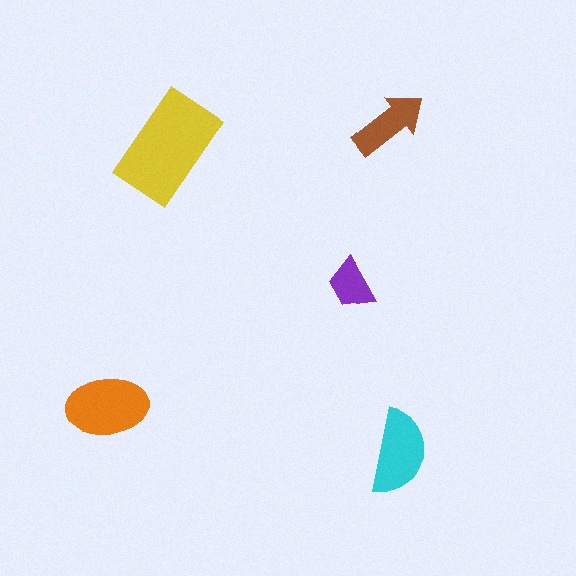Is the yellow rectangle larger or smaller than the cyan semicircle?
Larger.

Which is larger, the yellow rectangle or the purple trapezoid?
The yellow rectangle.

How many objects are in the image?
There are 5 objects in the image.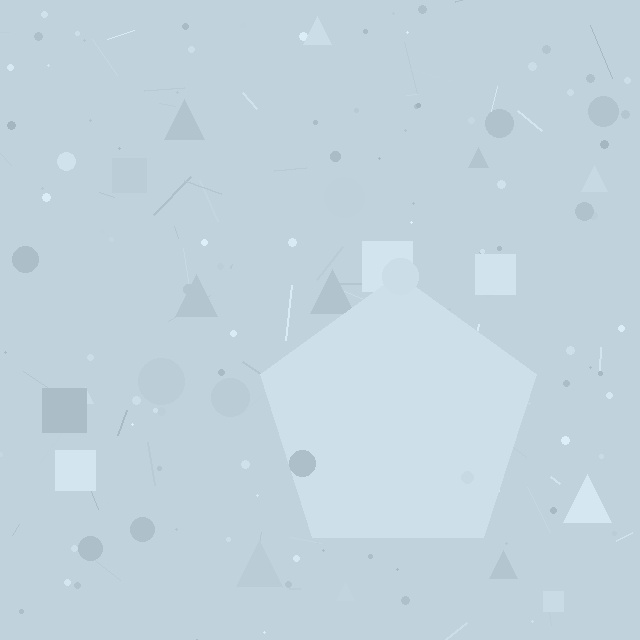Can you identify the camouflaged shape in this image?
The camouflaged shape is a pentagon.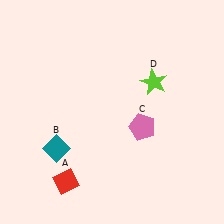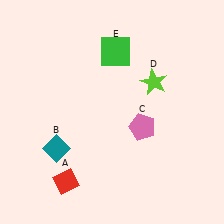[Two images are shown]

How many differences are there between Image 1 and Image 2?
There is 1 difference between the two images.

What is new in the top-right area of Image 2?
A green square (E) was added in the top-right area of Image 2.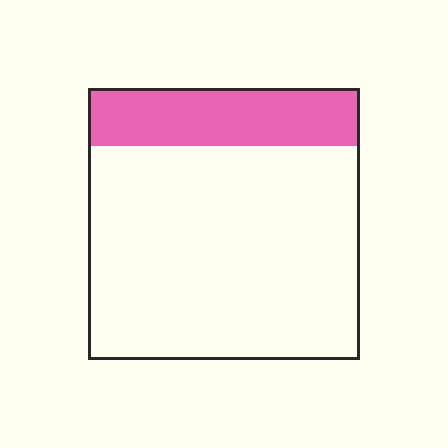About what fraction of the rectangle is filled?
About one fifth (1/5).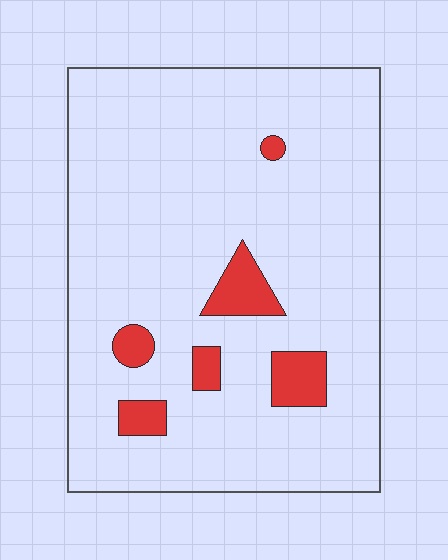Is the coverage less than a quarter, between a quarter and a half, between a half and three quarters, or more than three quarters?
Less than a quarter.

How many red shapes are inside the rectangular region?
6.